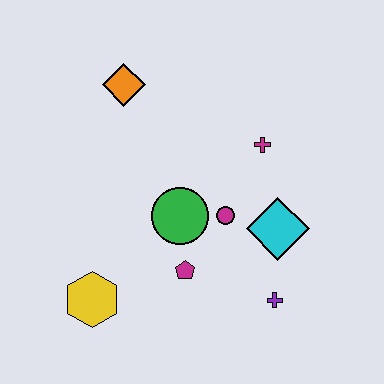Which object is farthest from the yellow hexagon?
The magenta cross is farthest from the yellow hexagon.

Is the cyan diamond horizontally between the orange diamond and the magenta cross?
No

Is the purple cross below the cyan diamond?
Yes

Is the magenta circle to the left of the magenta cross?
Yes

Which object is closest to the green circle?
The magenta circle is closest to the green circle.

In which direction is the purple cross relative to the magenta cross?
The purple cross is below the magenta cross.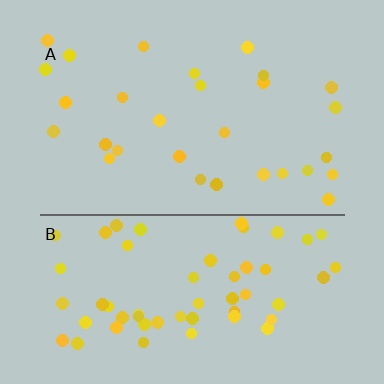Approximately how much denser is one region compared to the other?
Approximately 2.0× — region B over region A.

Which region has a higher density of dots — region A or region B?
B (the bottom).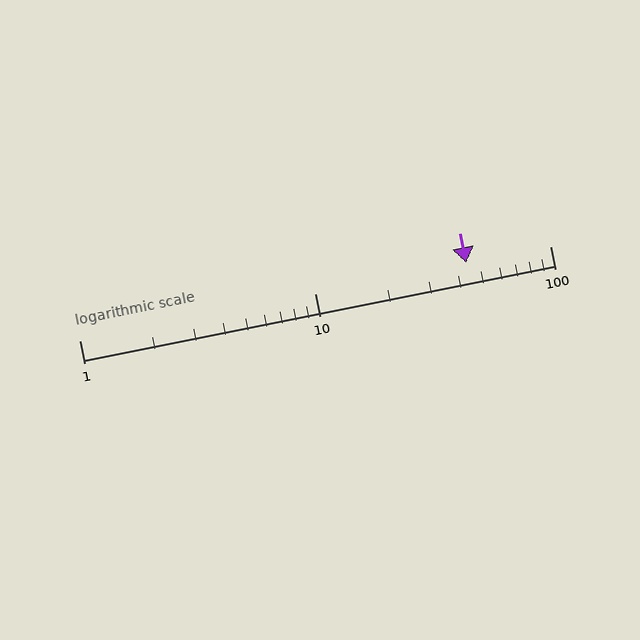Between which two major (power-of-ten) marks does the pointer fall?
The pointer is between 10 and 100.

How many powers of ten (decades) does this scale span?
The scale spans 2 decades, from 1 to 100.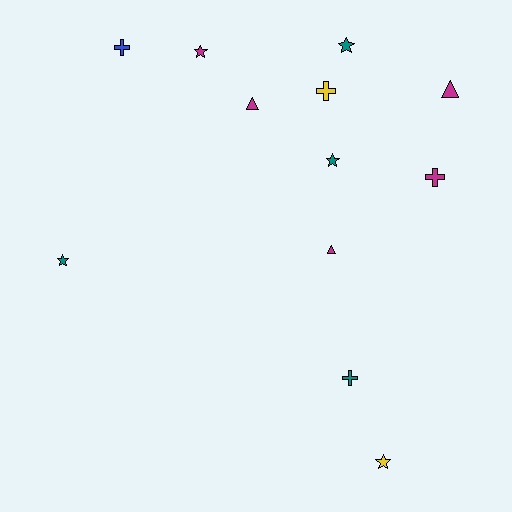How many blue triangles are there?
There are no blue triangles.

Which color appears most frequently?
Magenta, with 5 objects.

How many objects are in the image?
There are 12 objects.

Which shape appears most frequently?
Star, with 5 objects.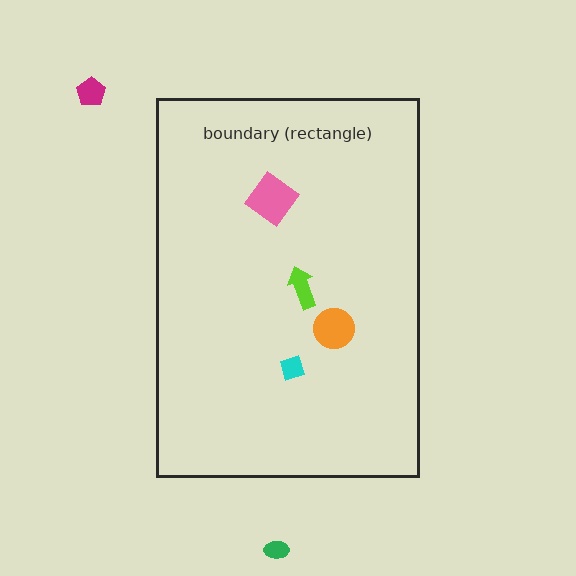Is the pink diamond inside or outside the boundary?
Inside.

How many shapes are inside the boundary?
4 inside, 2 outside.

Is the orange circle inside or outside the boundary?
Inside.